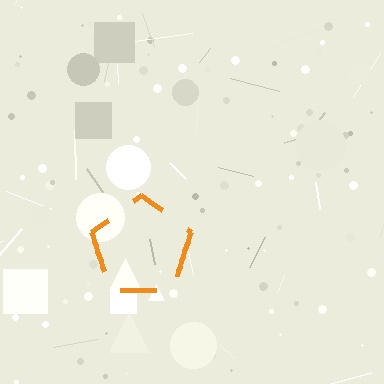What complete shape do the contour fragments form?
The contour fragments form a pentagon.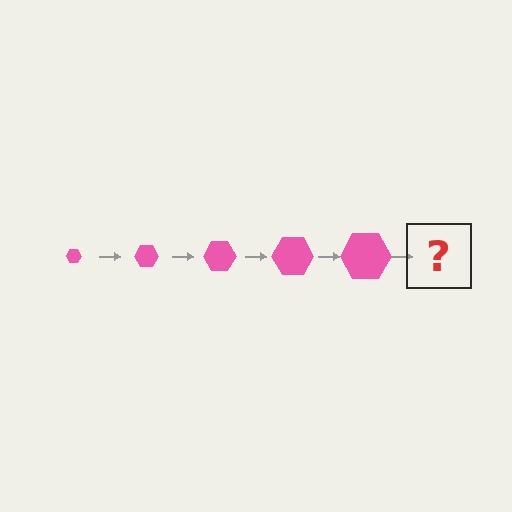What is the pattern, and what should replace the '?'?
The pattern is that the hexagon gets progressively larger each step. The '?' should be a pink hexagon, larger than the previous one.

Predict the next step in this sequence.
The next step is a pink hexagon, larger than the previous one.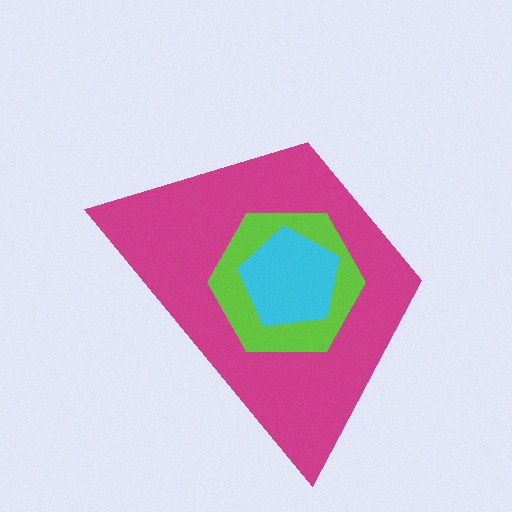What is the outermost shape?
The magenta trapezoid.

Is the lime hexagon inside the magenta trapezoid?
Yes.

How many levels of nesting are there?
3.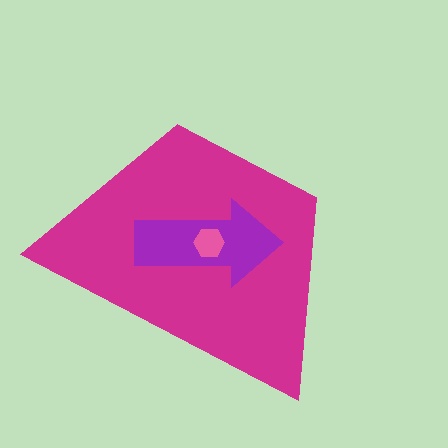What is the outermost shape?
The magenta trapezoid.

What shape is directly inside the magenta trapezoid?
The purple arrow.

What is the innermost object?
The pink hexagon.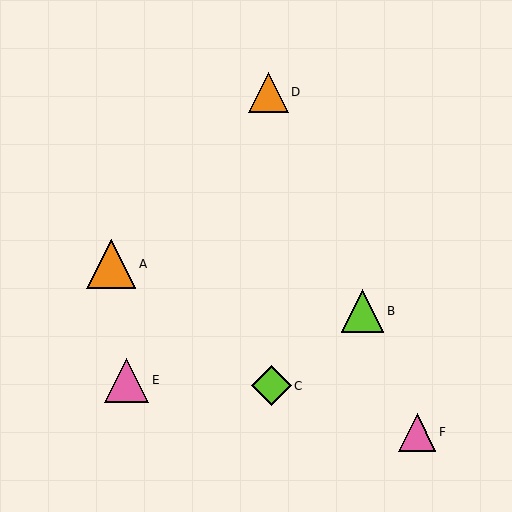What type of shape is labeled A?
Shape A is an orange triangle.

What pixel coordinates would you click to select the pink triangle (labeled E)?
Click at (127, 380) to select the pink triangle E.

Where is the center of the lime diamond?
The center of the lime diamond is at (271, 386).